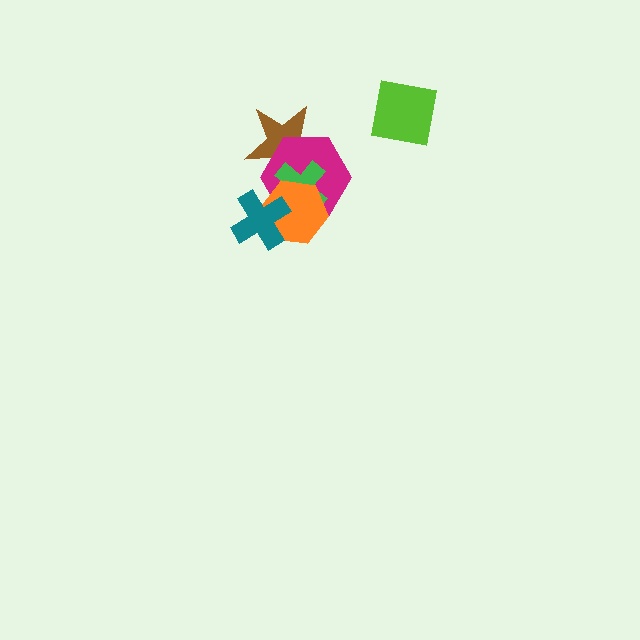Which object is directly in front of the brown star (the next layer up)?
The magenta hexagon is directly in front of the brown star.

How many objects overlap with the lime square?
0 objects overlap with the lime square.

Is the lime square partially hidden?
No, no other shape covers it.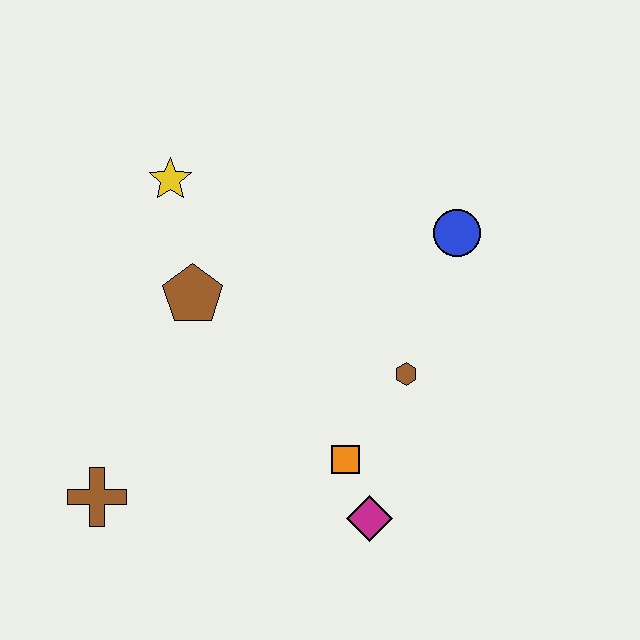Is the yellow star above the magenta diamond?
Yes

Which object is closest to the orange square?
The magenta diamond is closest to the orange square.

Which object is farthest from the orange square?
The yellow star is farthest from the orange square.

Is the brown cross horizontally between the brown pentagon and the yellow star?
No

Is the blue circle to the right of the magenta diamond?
Yes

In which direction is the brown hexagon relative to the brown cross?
The brown hexagon is to the right of the brown cross.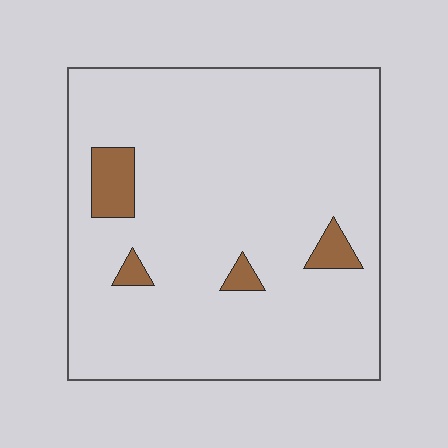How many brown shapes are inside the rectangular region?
4.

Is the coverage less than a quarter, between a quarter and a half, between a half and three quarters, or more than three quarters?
Less than a quarter.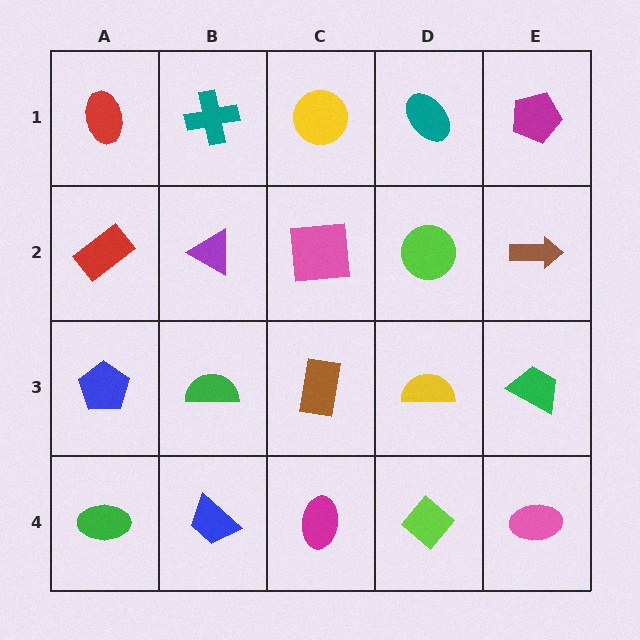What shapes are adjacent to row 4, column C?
A brown rectangle (row 3, column C), a blue trapezoid (row 4, column B), a lime diamond (row 4, column D).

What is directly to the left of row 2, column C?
A purple triangle.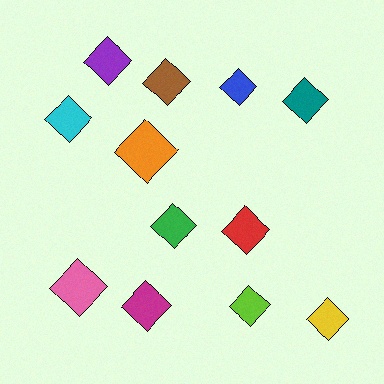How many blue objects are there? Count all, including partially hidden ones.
There is 1 blue object.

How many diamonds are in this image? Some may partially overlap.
There are 12 diamonds.